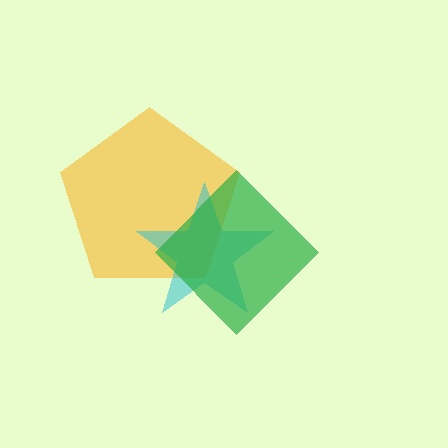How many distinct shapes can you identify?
There are 3 distinct shapes: a yellow pentagon, a cyan star, a green diamond.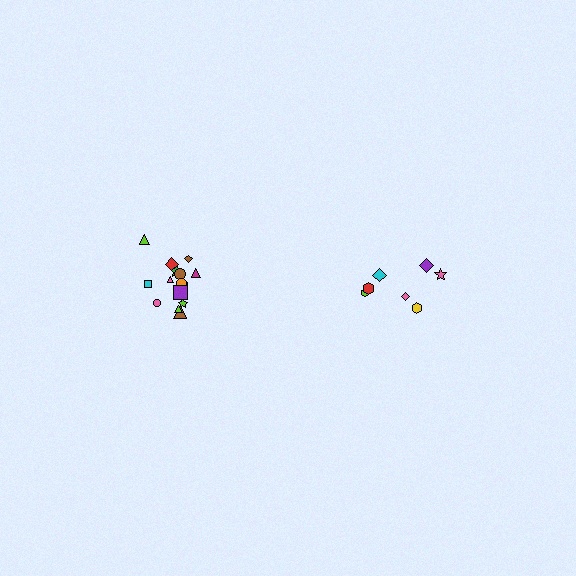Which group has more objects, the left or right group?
The left group.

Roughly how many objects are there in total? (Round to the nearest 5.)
Roughly 20 objects in total.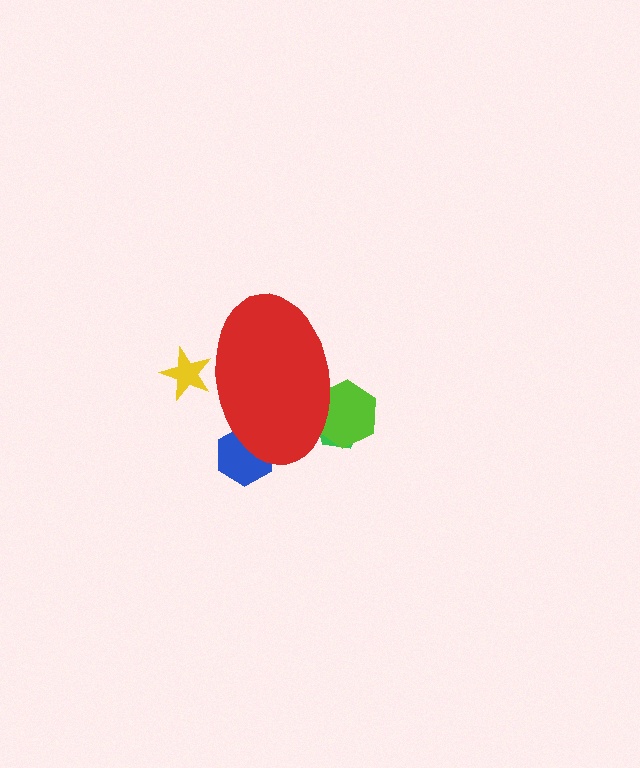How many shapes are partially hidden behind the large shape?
4 shapes are partially hidden.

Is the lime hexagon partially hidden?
Yes, the lime hexagon is partially hidden behind the red ellipse.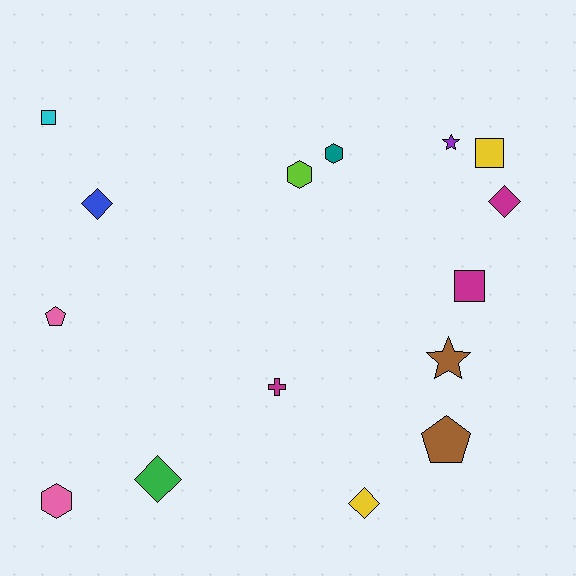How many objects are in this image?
There are 15 objects.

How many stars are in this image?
There are 2 stars.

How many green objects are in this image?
There is 1 green object.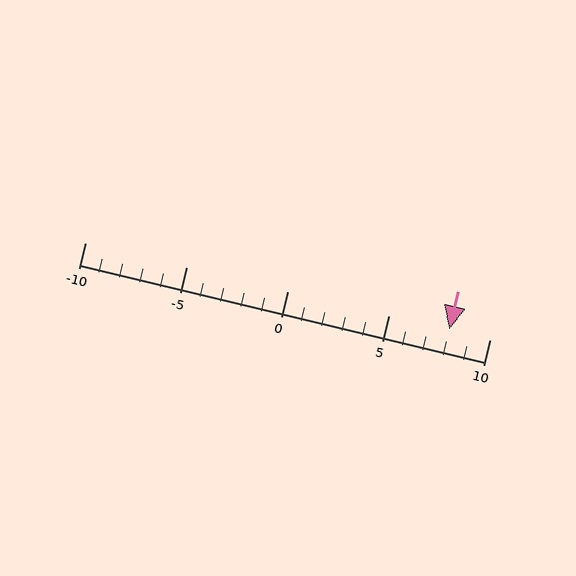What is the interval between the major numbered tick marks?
The major tick marks are spaced 5 units apart.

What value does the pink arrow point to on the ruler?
The pink arrow points to approximately 8.